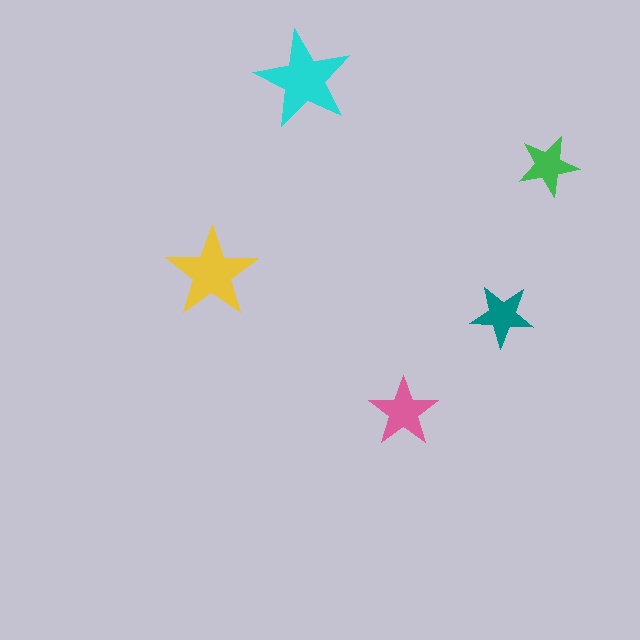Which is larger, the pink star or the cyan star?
The cyan one.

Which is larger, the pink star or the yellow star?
The yellow one.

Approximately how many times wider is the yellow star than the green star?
About 1.5 times wider.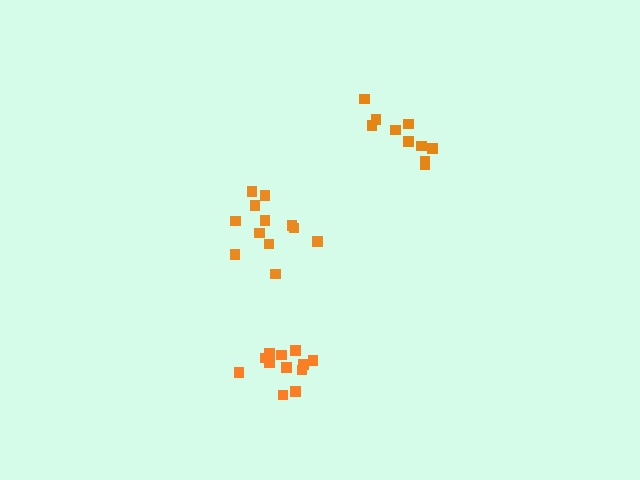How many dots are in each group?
Group 1: 12 dots, Group 2: 12 dots, Group 3: 10 dots (34 total).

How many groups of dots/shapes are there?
There are 3 groups.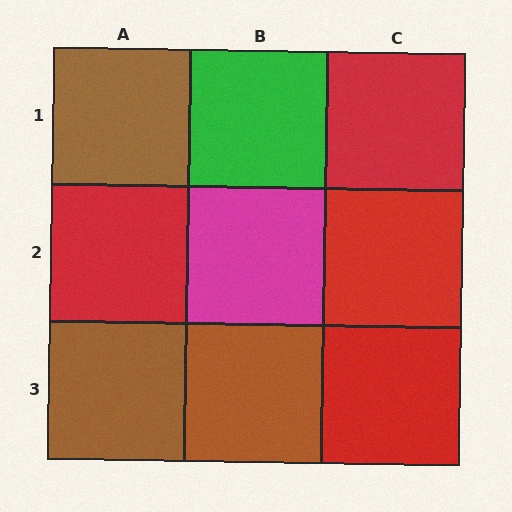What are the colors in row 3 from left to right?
Brown, brown, red.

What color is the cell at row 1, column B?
Green.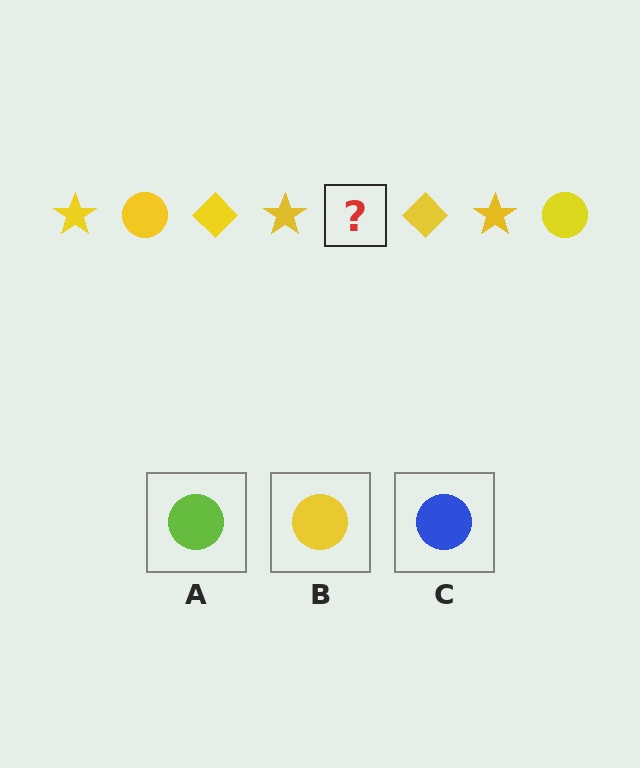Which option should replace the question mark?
Option B.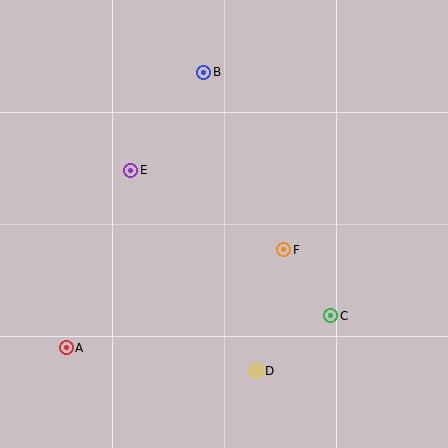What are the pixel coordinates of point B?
Point B is at (204, 72).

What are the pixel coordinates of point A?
Point A is at (66, 348).